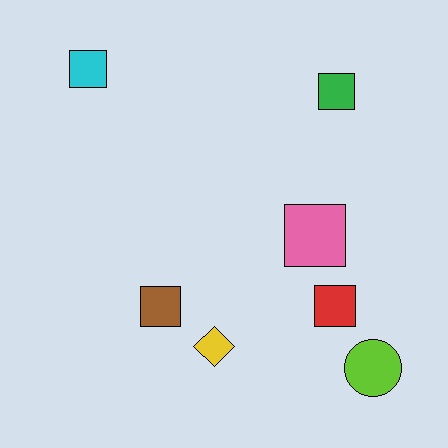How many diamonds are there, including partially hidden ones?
There is 1 diamond.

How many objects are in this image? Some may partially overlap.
There are 7 objects.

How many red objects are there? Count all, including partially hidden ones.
There is 1 red object.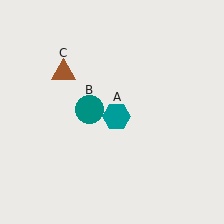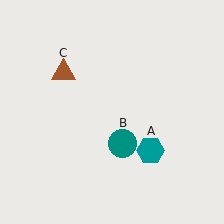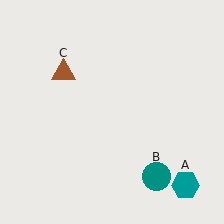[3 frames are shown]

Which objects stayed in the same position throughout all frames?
Brown triangle (object C) remained stationary.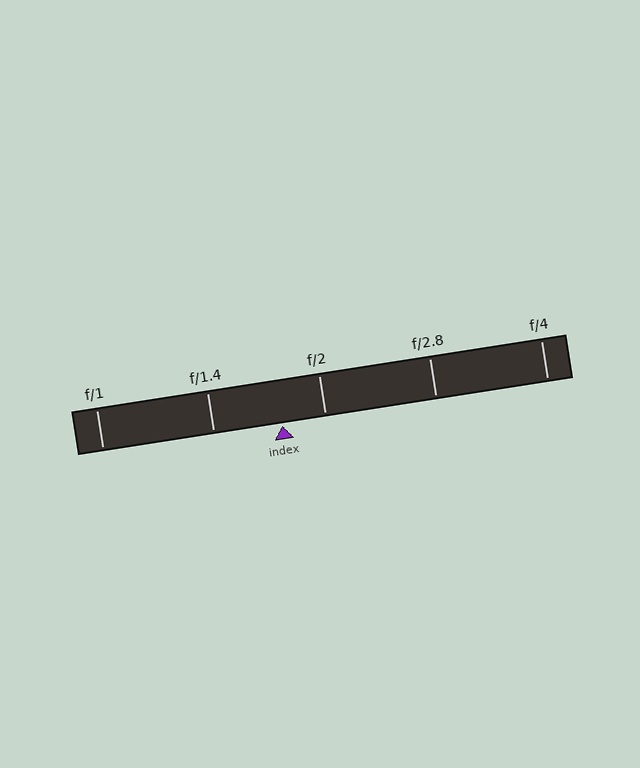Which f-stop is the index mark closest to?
The index mark is closest to f/2.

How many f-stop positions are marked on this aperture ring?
There are 5 f-stop positions marked.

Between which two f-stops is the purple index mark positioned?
The index mark is between f/1.4 and f/2.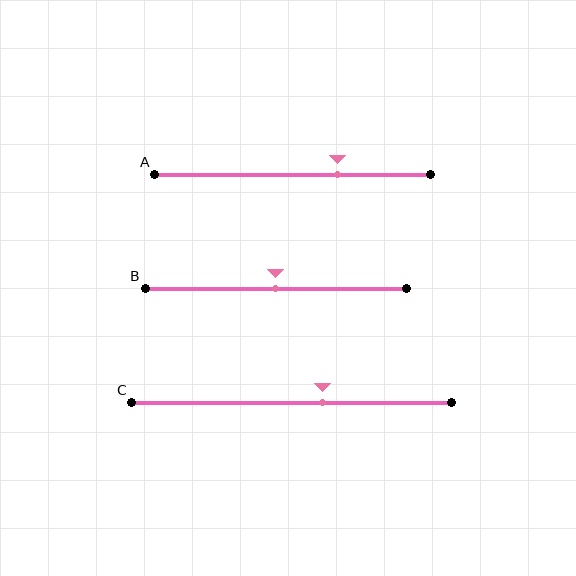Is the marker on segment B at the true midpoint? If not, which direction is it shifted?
Yes, the marker on segment B is at the true midpoint.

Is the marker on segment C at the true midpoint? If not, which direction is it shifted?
No, the marker on segment C is shifted to the right by about 10% of the segment length.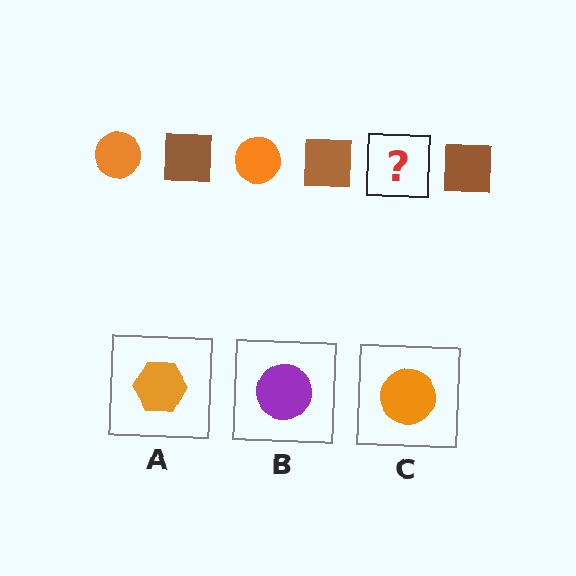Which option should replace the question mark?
Option C.